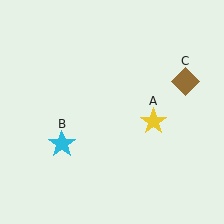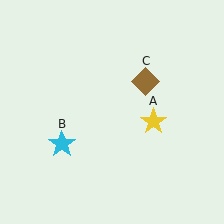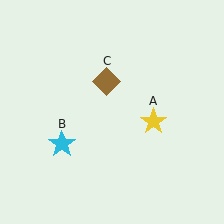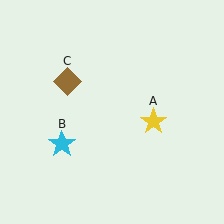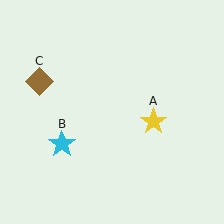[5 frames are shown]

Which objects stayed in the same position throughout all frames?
Yellow star (object A) and cyan star (object B) remained stationary.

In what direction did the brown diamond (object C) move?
The brown diamond (object C) moved left.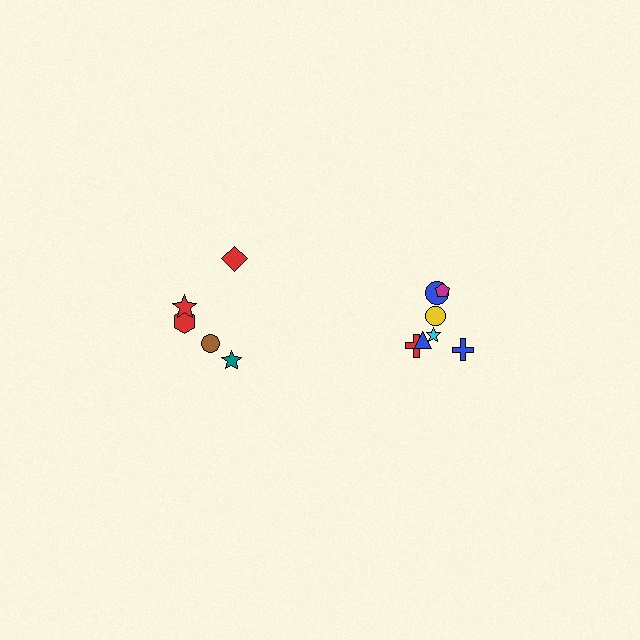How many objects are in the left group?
There are 5 objects.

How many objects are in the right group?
There are 7 objects.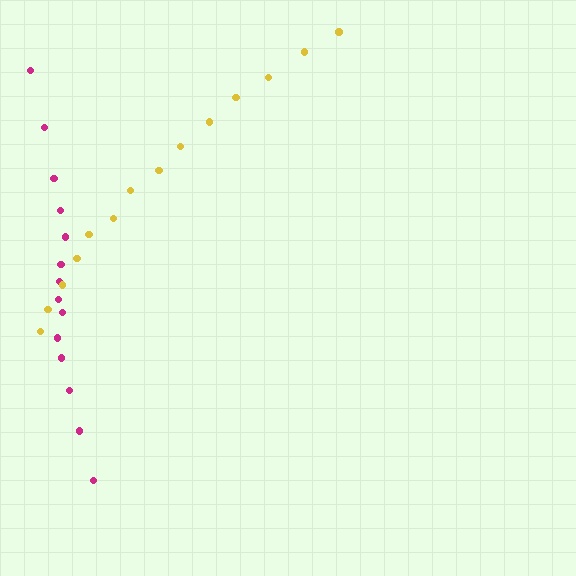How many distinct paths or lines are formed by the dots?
There are 2 distinct paths.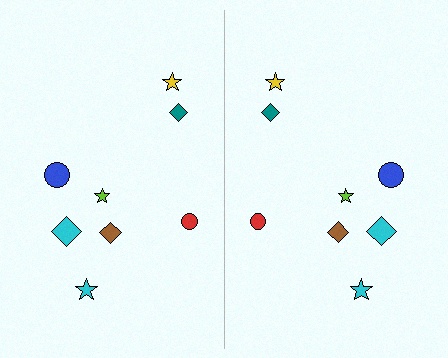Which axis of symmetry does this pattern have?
The pattern has a vertical axis of symmetry running through the center of the image.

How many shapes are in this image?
There are 16 shapes in this image.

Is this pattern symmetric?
Yes, this pattern has bilateral (reflection) symmetry.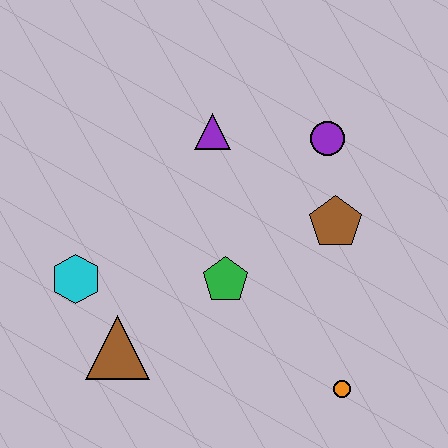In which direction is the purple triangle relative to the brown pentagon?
The purple triangle is to the left of the brown pentagon.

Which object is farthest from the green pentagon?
The purple circle is farthest from the green pentagon.